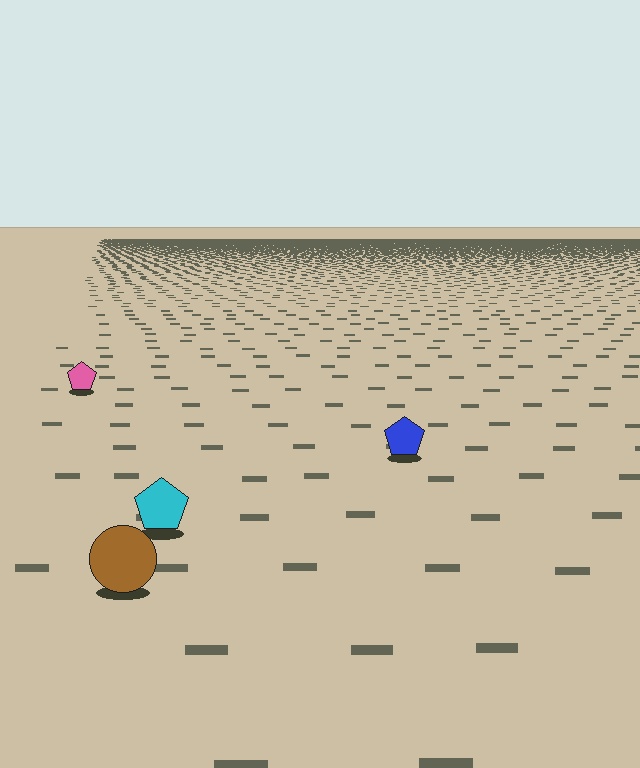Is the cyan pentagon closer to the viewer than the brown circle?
No. The brown circle is closer — you can tell from the texture gradient: the ground texture is coarser near it.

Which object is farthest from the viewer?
The pink pentagon is farthest from the viewer. It appears smaller and the ground texture around it is denser.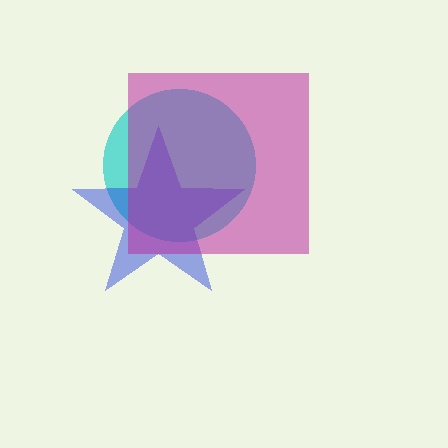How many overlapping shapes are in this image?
There are 3 overlapping shapes in the image.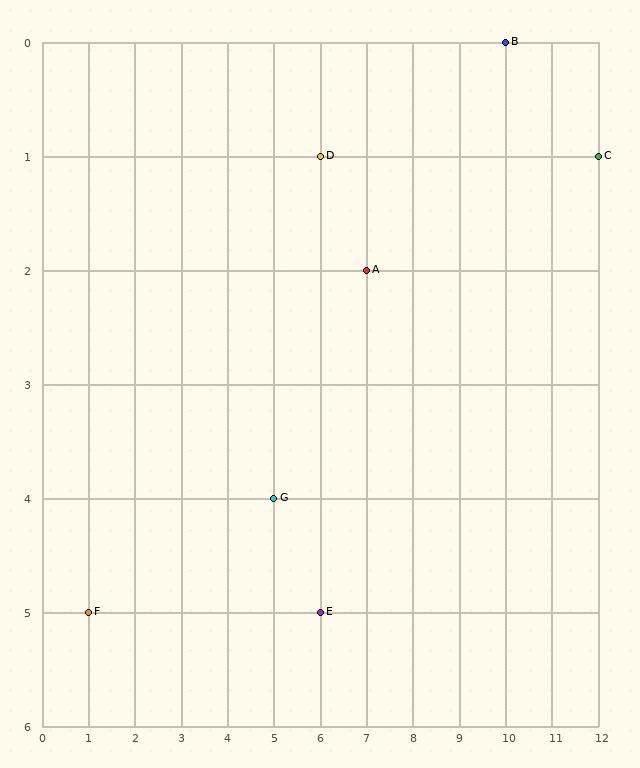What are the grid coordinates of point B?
Point B is at grid coordinates (10, 0).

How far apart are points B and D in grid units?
Points B and D are 4 columns and 1 row apart (about 4.1 grid units diagonally).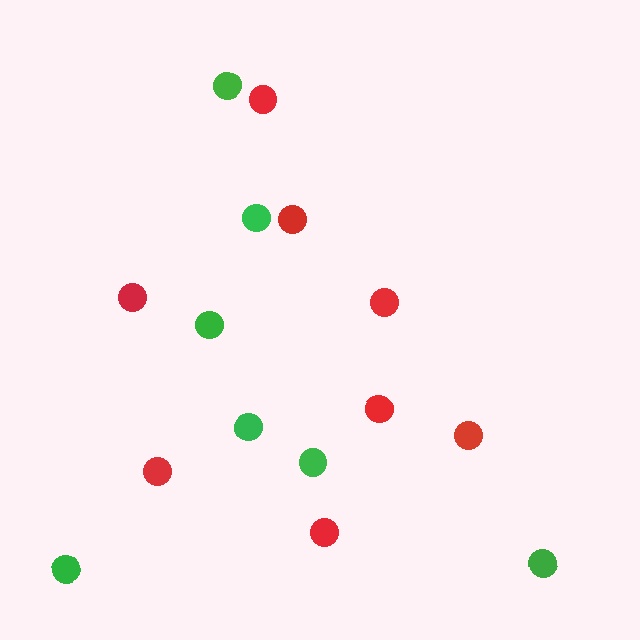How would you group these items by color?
There are 2 groups: one group of red circles (8) and one group of green circles (7).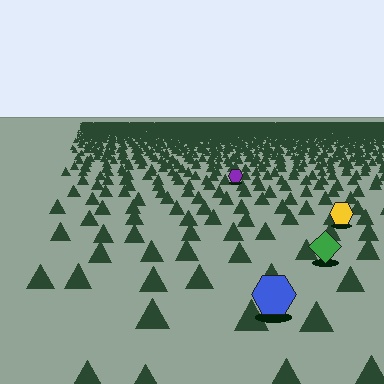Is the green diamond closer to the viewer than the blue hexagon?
No. The blue hexagon is closer — you can tell from the texture gradient: the ground texture is coarser near it.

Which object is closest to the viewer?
The blue hexagon is closest. The texture marks near it are larger and more spread out.